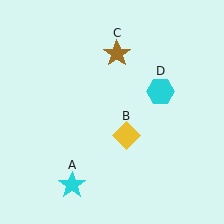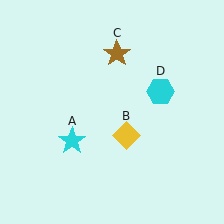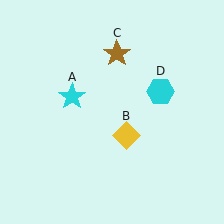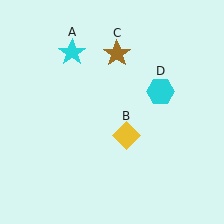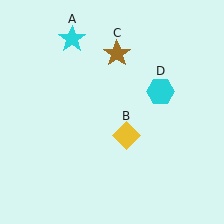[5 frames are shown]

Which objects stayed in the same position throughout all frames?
Yellow diamond (object B) and brown star (object C) and cyan hexagon (object D) remained stationary.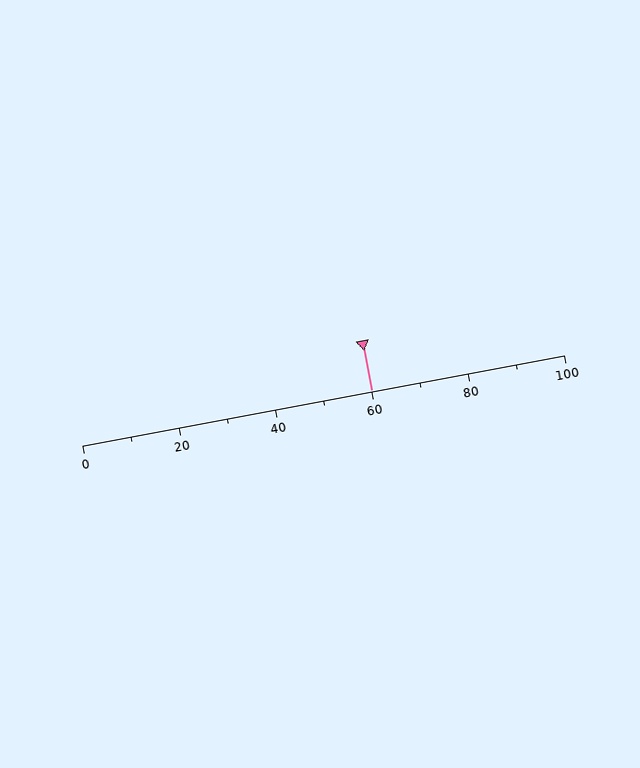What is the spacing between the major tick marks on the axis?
The major ticks are spaced 20 apart.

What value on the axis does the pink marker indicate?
The marker indicates approximately 60.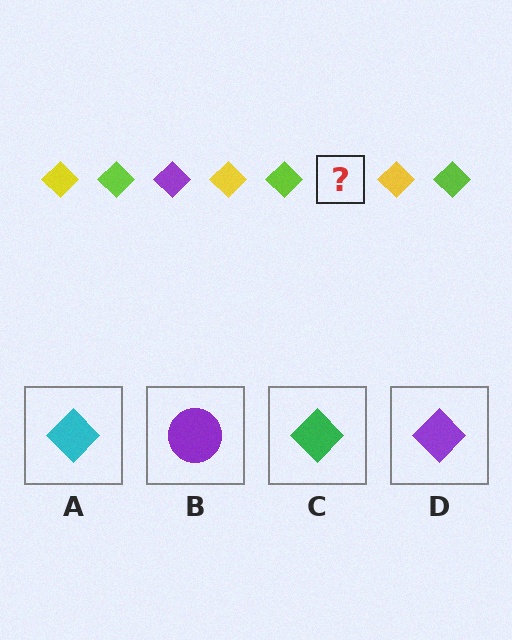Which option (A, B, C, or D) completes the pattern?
D.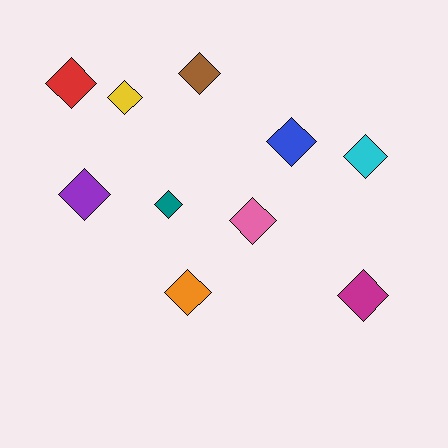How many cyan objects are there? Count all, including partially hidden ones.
There is 1 cyan object.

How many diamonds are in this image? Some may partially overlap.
There are 10 diamonds.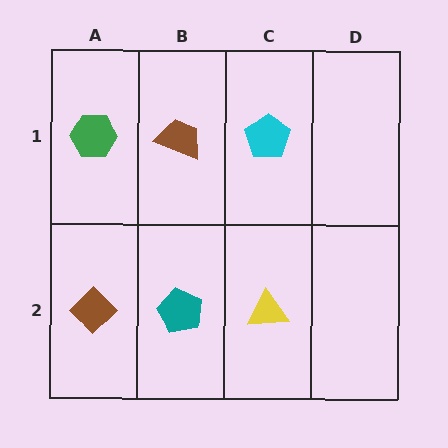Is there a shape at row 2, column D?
No, that cell is empty.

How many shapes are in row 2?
3 shapes.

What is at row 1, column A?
A green hexagon.